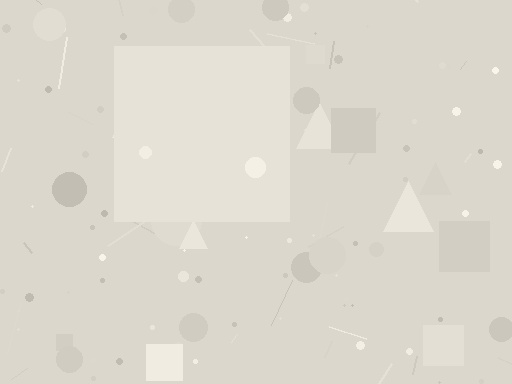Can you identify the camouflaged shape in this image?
The camouflaged shape is a square.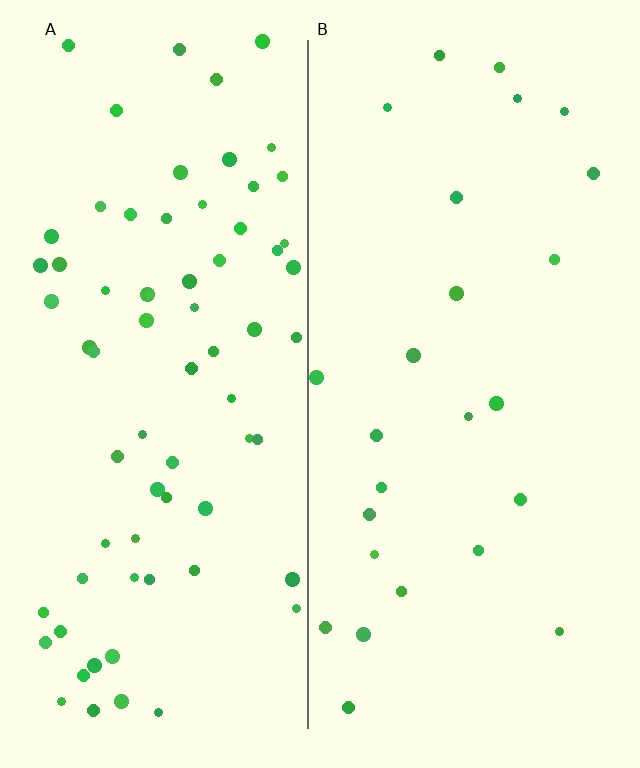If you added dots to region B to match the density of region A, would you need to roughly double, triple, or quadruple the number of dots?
Approximately triple.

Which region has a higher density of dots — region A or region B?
A (the left).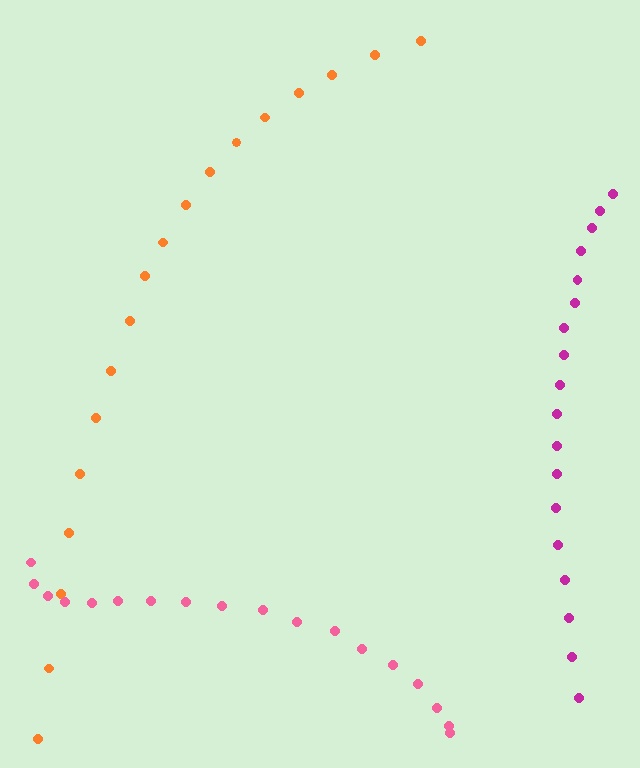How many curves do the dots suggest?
There are 3 distinct paths.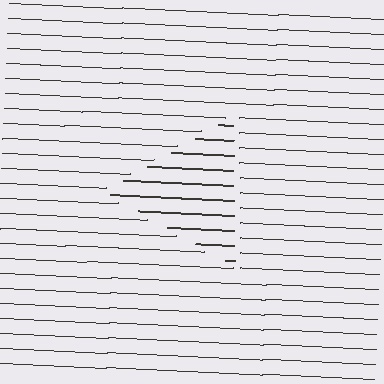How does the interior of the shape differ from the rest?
The interior of the shape contains the same grating, shifted by half a period — the contour is defined by the phase discontinuity where line-ends from the inner and outer gratings abut.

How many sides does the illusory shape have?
3 sides — the line-ends trace a triangle.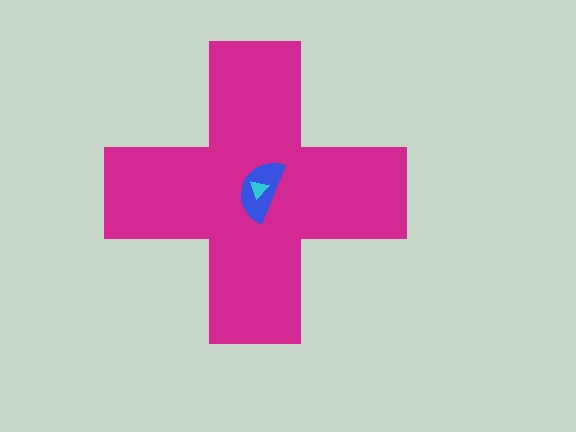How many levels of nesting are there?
3.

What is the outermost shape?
The magenta cross.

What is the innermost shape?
The cyan triangle.